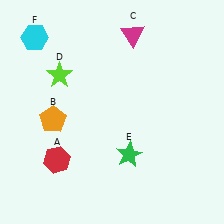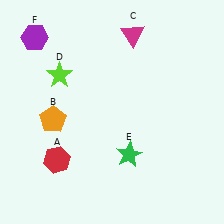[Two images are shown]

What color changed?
The hexagon (F) changed from cyan in Image 1 to purple in Image 2.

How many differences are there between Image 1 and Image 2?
There is 1 difference between the two images.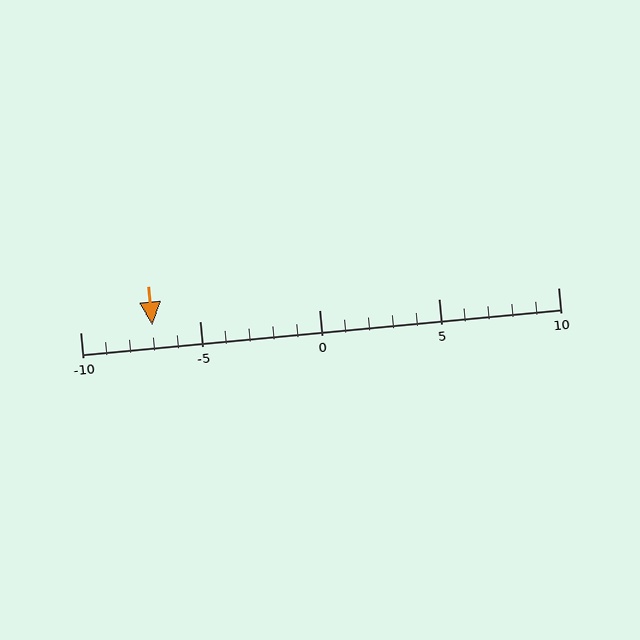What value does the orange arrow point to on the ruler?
The orange arrow points to approximately -7.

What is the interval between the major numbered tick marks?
The major tick marks are spaced 5 units apart.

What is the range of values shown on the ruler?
The ruler shows values from -10 to 10.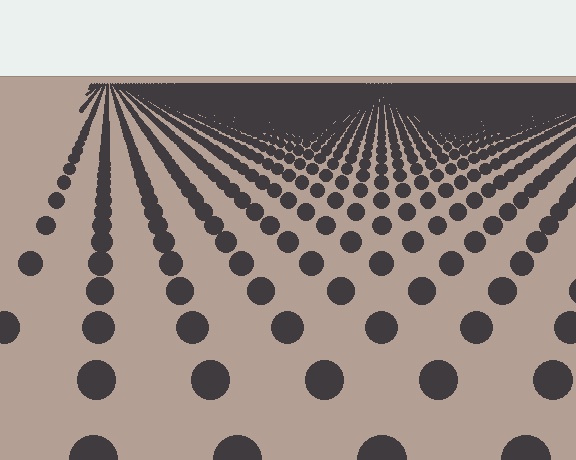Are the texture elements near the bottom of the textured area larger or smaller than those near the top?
Larger. Near the bottom, elements are closer to the viewer and appear at a bigger on-screen size.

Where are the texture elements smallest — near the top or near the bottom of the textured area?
Near the top.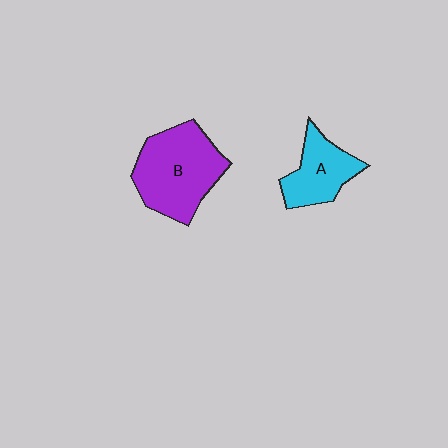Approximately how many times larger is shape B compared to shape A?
Approximately 1.7 times.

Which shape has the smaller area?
Shape A (cyan).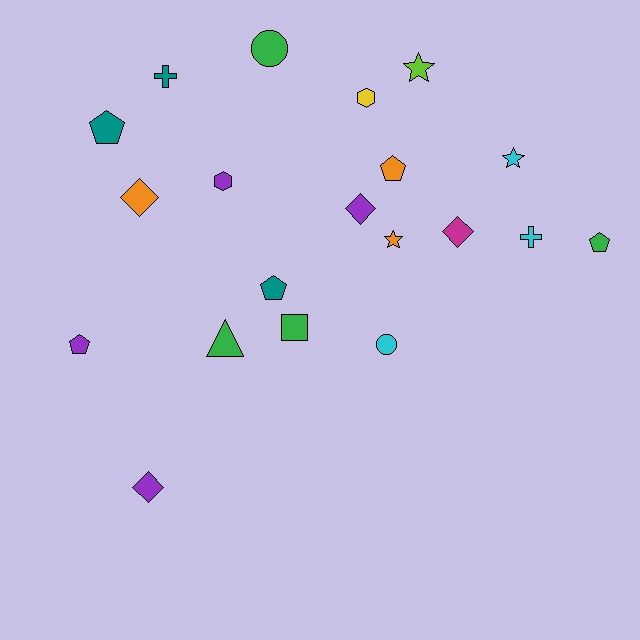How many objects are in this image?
There are 20 objects.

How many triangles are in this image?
There is 1 triangle.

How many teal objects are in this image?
There are 3 teal objects.